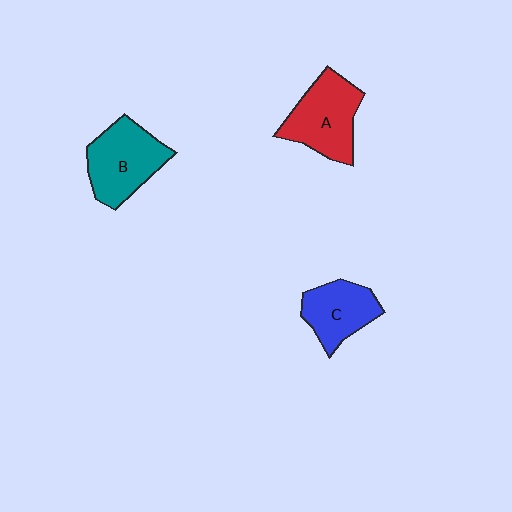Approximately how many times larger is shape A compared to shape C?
Approximately 1.3 times.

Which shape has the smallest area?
Shape C (blue).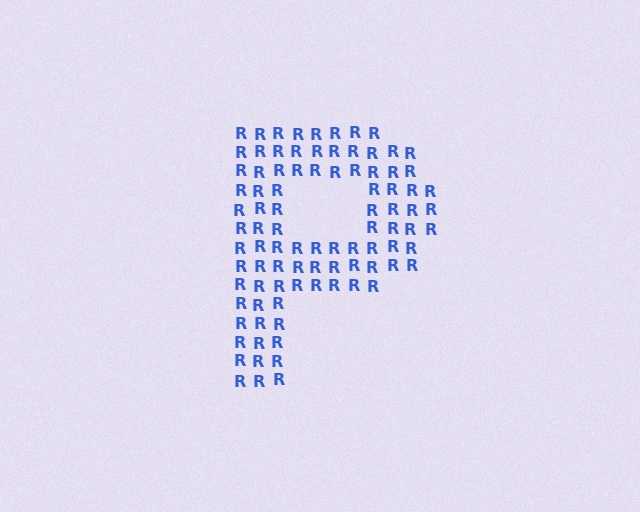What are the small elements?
The small elements are letter R's.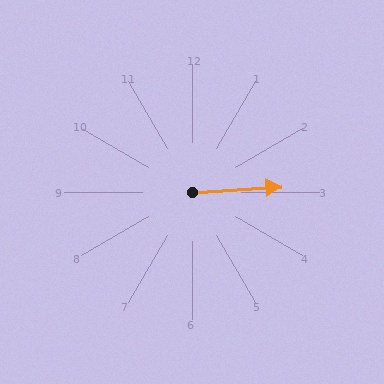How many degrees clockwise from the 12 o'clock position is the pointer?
Approximately 86 degrees.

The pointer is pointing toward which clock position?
Roughly 3 o'clock.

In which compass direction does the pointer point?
East.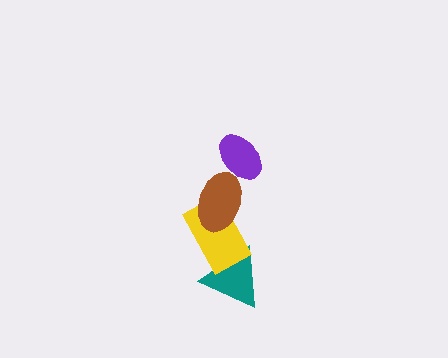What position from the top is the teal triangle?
The teal triangle is 4th from the top.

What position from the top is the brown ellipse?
The brown ellipse is 2nd from the top.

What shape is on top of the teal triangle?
The yellow rectangle is on top of the teal triangle.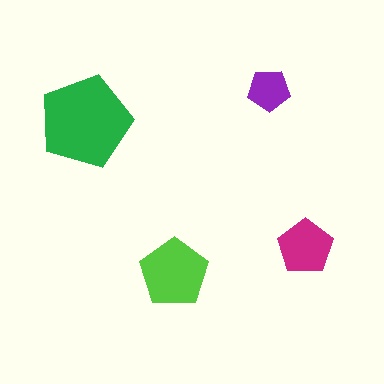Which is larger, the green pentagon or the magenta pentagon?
The green one.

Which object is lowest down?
The lime pentagon is bottommost.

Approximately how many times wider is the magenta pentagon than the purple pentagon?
About 1.5 times wider.